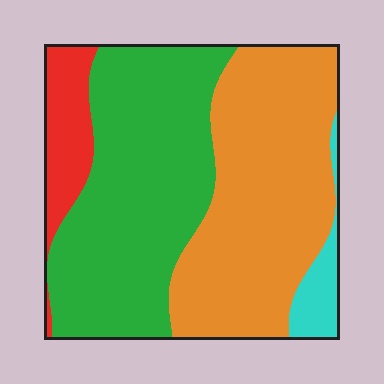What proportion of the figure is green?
Green takes up about two fifths (2/5) of the figure.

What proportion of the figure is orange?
Orange takes up between a third and a half of the figure.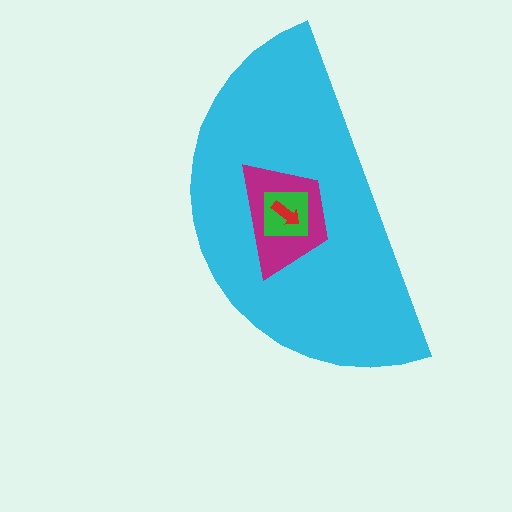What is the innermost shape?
The red arrow.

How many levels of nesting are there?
4.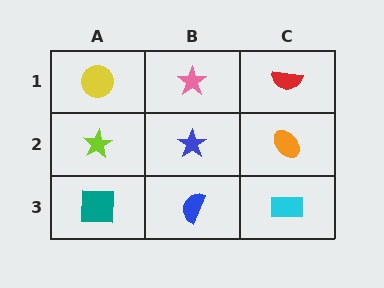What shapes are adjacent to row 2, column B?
A pink star (row 1, column B), a blue semicircle (row 3, column B), a lime star (row 2, column A), an orange ellipse (row 2, column C).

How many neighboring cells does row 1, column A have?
2.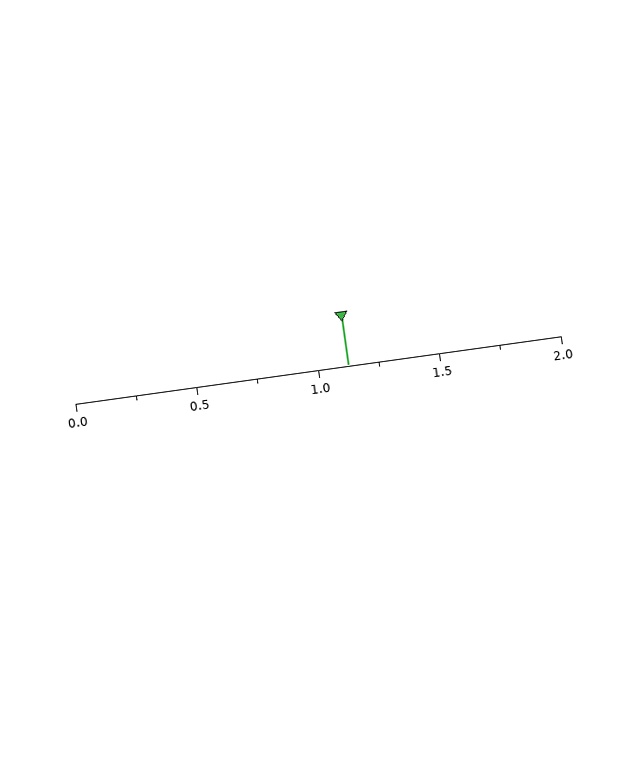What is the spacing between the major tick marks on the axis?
The major ticks are spaced 0.5 apart.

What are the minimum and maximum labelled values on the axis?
The axis runs from 0.0 to 2.0.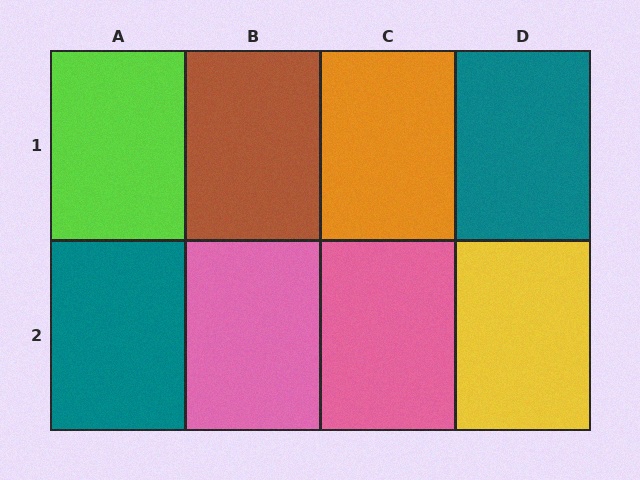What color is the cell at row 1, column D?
Teal.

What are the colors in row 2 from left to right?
Teal, pink, pink, yellow.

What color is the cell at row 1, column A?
Lime.